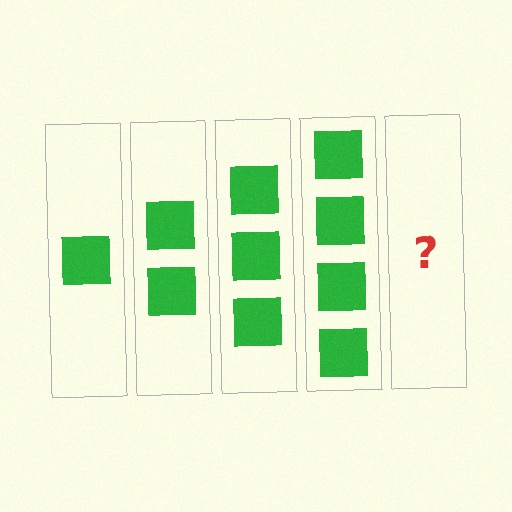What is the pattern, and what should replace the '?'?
The pattern is that each step adds one more square. The '?' should be 5 squares.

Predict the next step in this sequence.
The next step is 5 squares.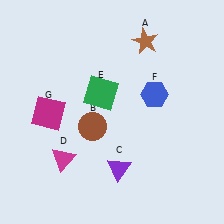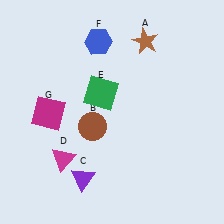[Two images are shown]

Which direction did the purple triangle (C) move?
The purple triangle (C) moved left.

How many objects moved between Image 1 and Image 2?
2 objects moved between the two images.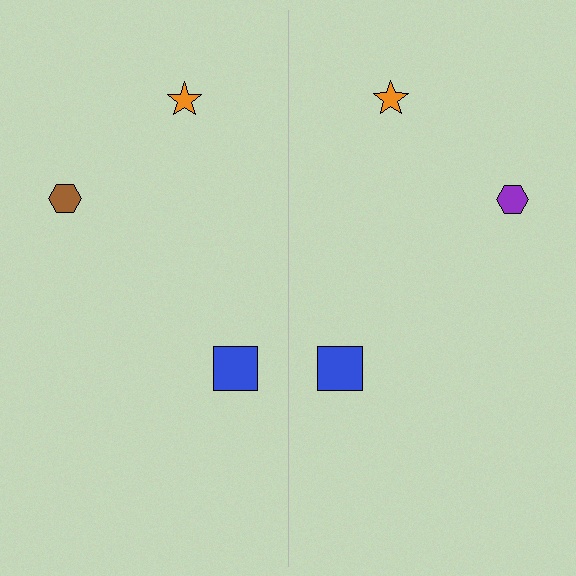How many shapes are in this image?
There are 6 shapes in this image.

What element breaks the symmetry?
The purple hexagon on the right side breaks the symmetry — its mirror counterpart is brown.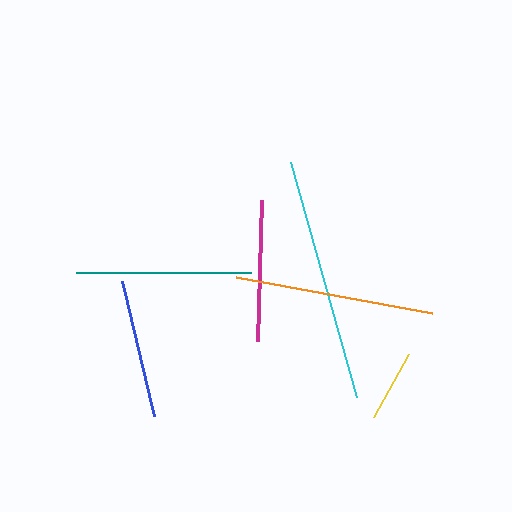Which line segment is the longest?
The cyan line is the longest at approximately 244 pixels.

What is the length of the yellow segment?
The yellow segment is approximately 72 pixels long.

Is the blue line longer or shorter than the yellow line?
The blue line is longer than the yellow line.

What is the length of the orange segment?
The orange segment is approximately 199 pixels long.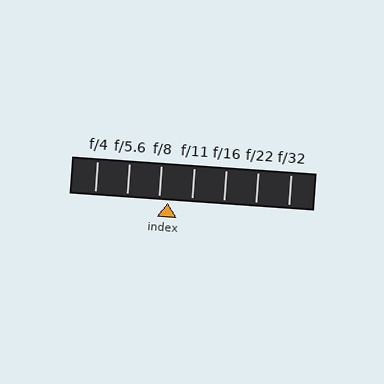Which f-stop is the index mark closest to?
The index mark is closest to f/8.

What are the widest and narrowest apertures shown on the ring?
The widest aperture shown is f/4 and the narrowest is f/32.